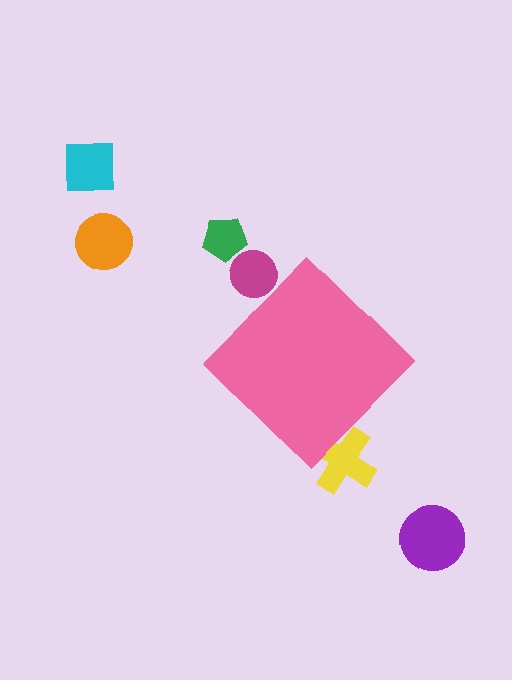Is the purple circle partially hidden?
No, the purple circle is fully visible.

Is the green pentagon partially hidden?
No, the green pentagon is fully visible.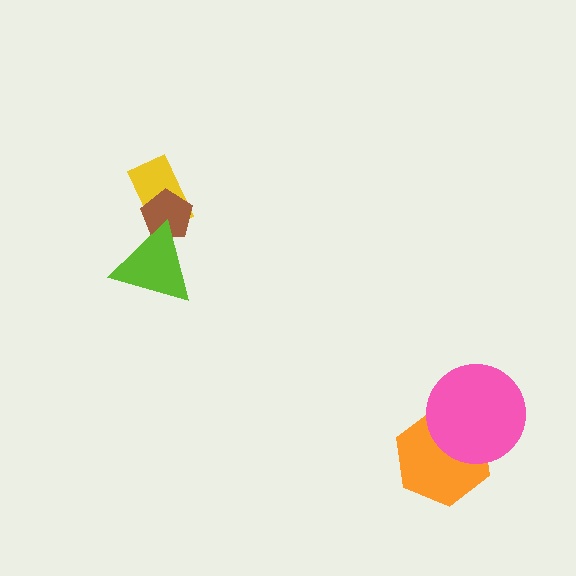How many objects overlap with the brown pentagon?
2 objects overlap with the brown pentagon.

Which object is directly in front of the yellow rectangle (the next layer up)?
The brown pentagon is directly in front of the yellow rectangle.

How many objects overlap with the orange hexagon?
1 object overlaps with the orange hexagon.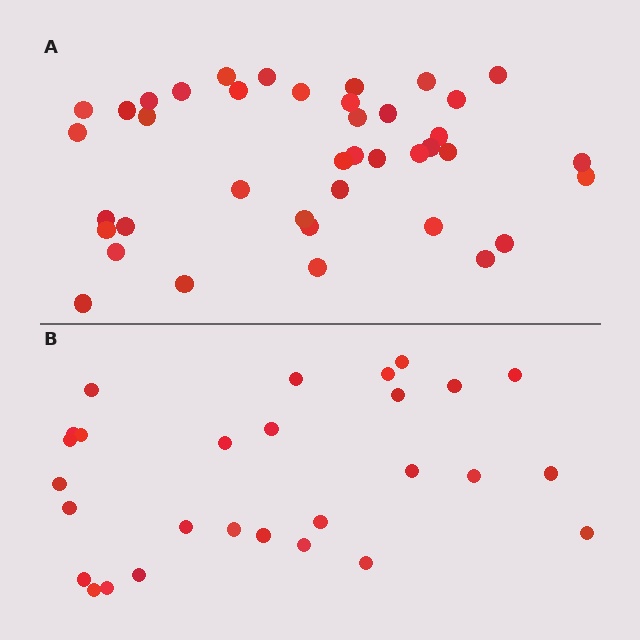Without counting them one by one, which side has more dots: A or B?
Region A (the top region) has more dots.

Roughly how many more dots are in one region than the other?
Region A has roughly 12 or so more dots than region B.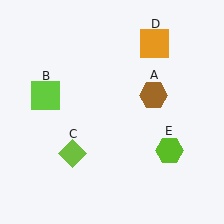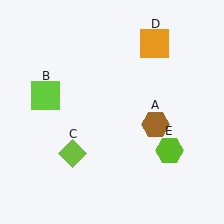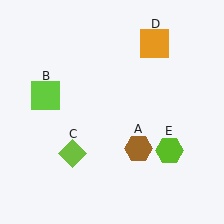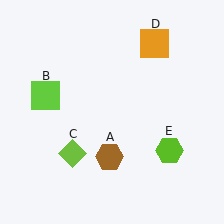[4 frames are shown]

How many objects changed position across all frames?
1 object changed position: brown hexagon (object A).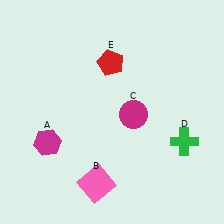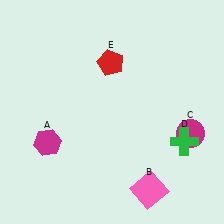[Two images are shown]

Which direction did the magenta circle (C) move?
The magenta circle (C) moved right.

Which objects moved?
The objects that moved are: the pink square (B), the magenta circle (C).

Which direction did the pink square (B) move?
The pink square (B) moved right.